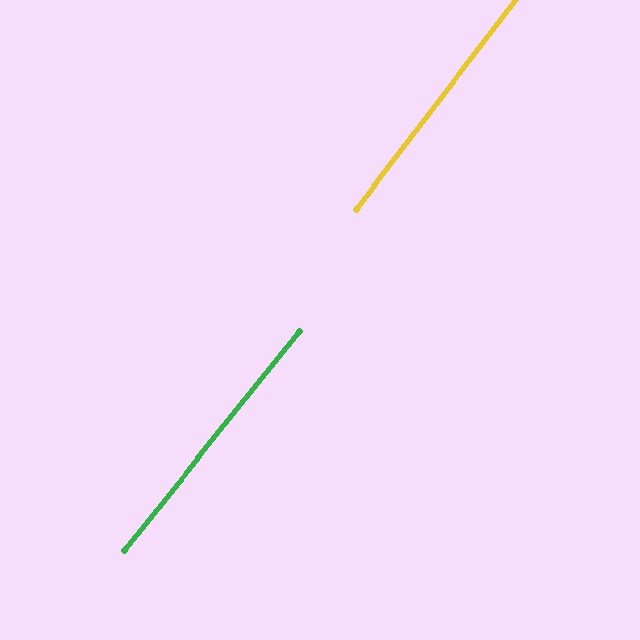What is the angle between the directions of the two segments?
Approximately 2 degrees.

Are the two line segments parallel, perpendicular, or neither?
Parallel — their directions differ by only 1.5°.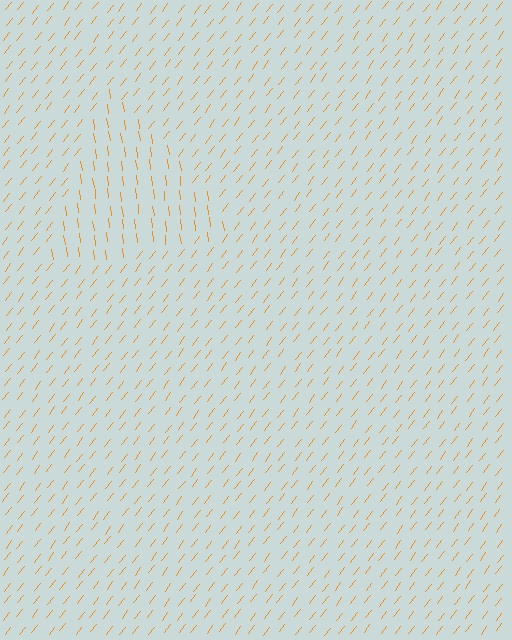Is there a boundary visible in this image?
Yes, there is a texture boundary formed by a change in line orientation.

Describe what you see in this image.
The image is filled with small orange line segments. A triangle region in the image has lines oriented differently from the surrounding lines, creating a visible texture boundary.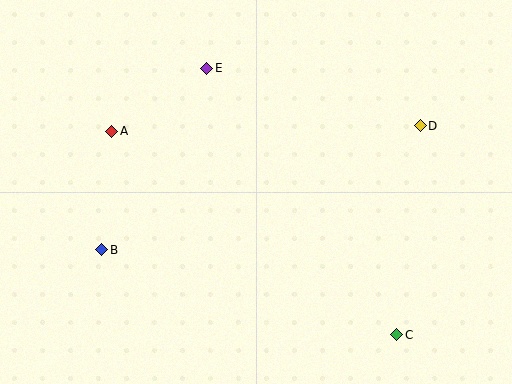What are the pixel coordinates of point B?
Point B is at (102, 250).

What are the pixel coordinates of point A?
Point A is at (112, 131).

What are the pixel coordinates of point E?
Point E is at (206, 68).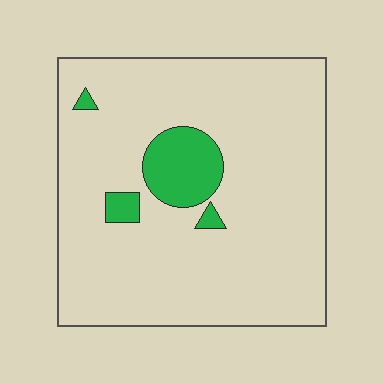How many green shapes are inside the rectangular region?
4.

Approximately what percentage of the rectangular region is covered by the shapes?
Approximately 10%.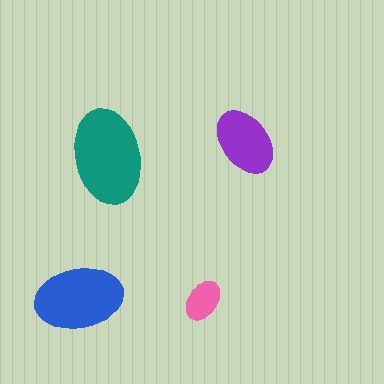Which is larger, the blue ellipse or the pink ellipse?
The blue one.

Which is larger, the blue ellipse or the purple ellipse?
The blue one.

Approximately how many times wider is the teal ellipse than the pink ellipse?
About 2.5 times wider.